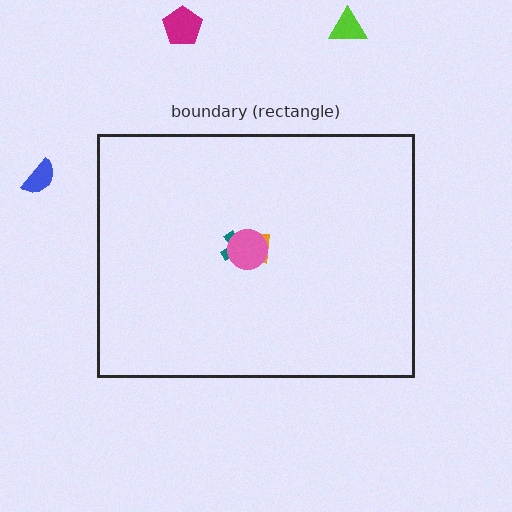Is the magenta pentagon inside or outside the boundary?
Outside.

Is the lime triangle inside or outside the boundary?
Outside.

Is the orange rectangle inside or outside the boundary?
Inside.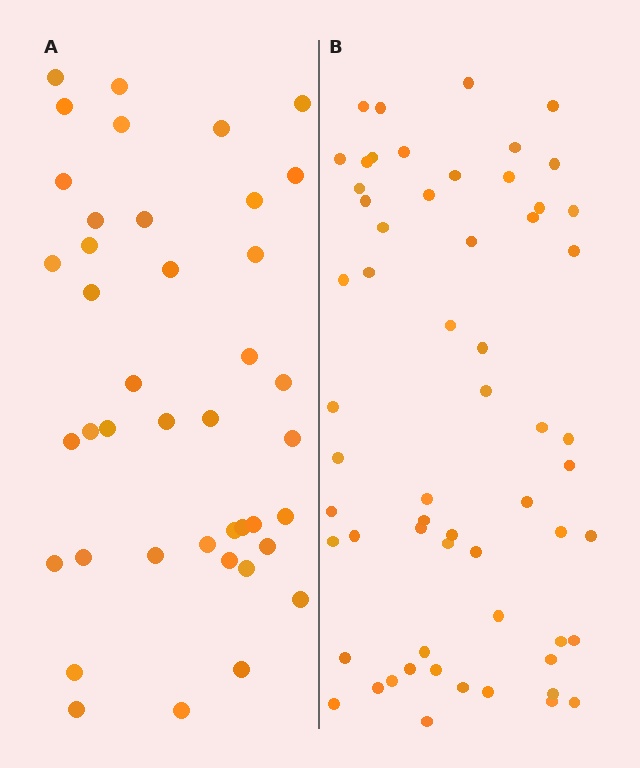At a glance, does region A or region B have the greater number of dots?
Region B (the right region) has more dots.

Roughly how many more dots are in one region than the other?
Region B has approximately 20 more dots than region A.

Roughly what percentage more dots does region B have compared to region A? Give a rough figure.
About 45% more.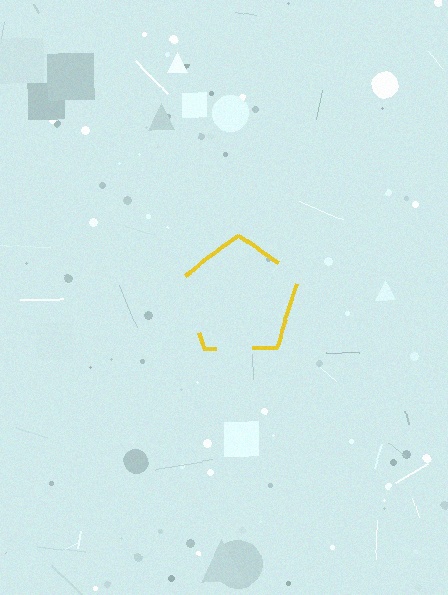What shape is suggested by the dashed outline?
The dashed outline suggests a pentagon.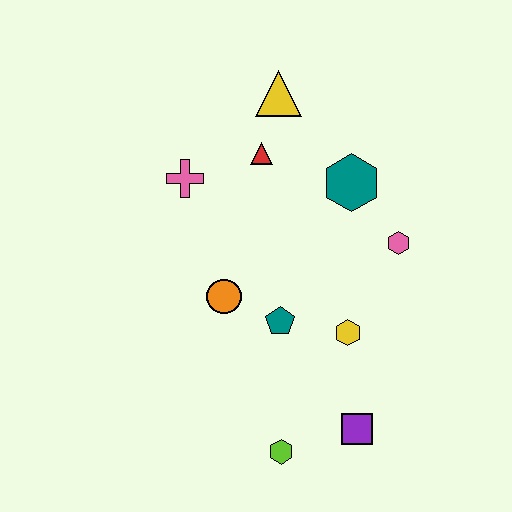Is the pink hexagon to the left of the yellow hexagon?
No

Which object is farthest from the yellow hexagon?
The yellow triangle is farthest from the yellow hexagon.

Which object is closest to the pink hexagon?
The teal hexagon is closest to the pink hexagon.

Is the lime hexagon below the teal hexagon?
Yes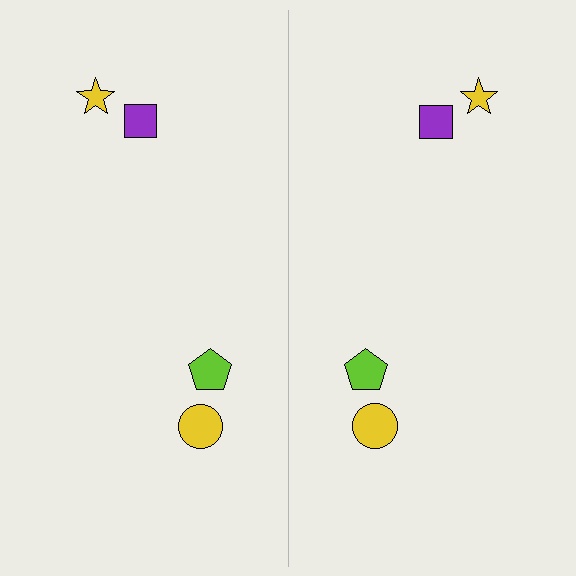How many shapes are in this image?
There are 8 shapes in this image.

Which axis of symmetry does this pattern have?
The pattern has a vertical axis of symmetry running through the center of the image.